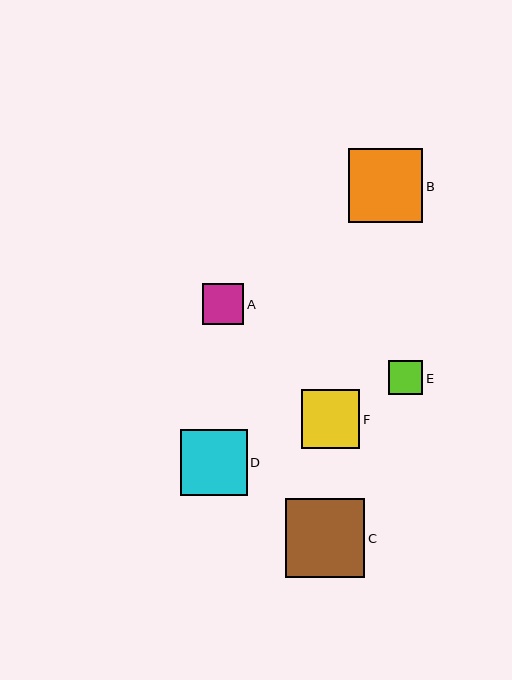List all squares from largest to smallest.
From largest to smallest: C, B, D, F, A, E.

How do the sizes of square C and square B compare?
Square C and square B are approximately the same size.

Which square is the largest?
Square C is the largest with a size of approximately 79 pixels.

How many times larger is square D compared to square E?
Square D is approximately 2.0 times the size of square E.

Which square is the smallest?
Square E is the smallest with a size of approximately 34 pixels.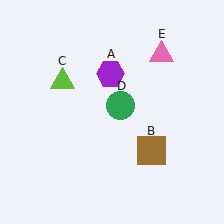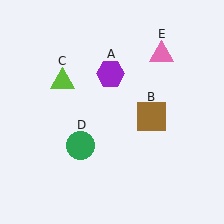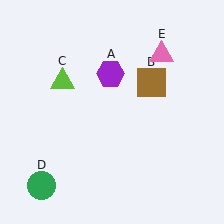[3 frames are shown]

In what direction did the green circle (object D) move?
The green circle (object D) moved down and to the left.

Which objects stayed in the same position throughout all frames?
Purple hexagon (object A) and lime triangle (object C) and pink triangle (object E) remained stationary.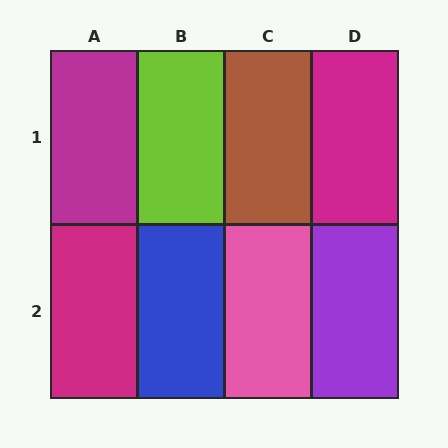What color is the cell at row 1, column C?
Brown.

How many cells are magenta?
3 cells are magenta.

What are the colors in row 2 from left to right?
Magenta, blue, pink, purple.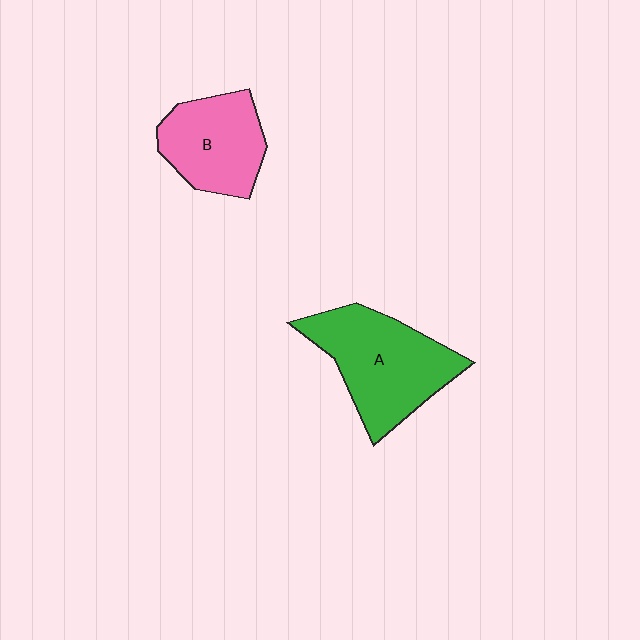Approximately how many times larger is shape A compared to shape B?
Approximately 1.4 times.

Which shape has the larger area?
Shape A (green).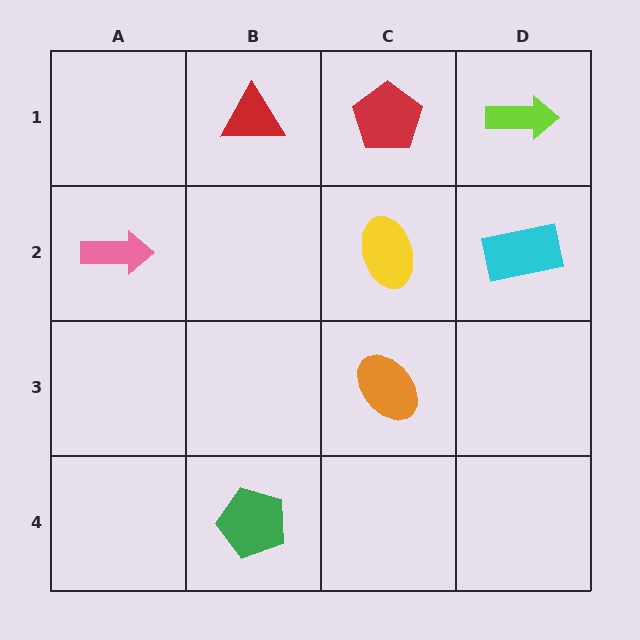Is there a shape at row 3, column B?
No, that cell is empty.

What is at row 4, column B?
A green pentagon.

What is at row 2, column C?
A yellow ellipse.